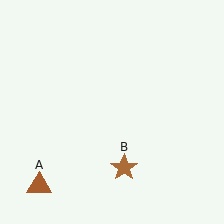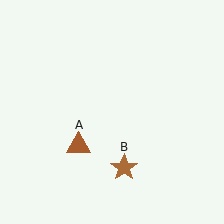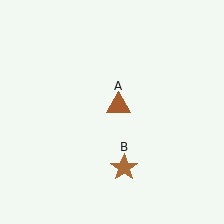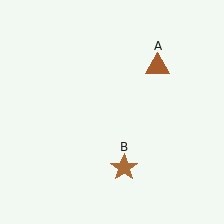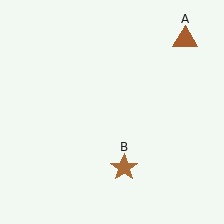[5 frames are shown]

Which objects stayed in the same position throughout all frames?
Brown star (object B) remained stationary.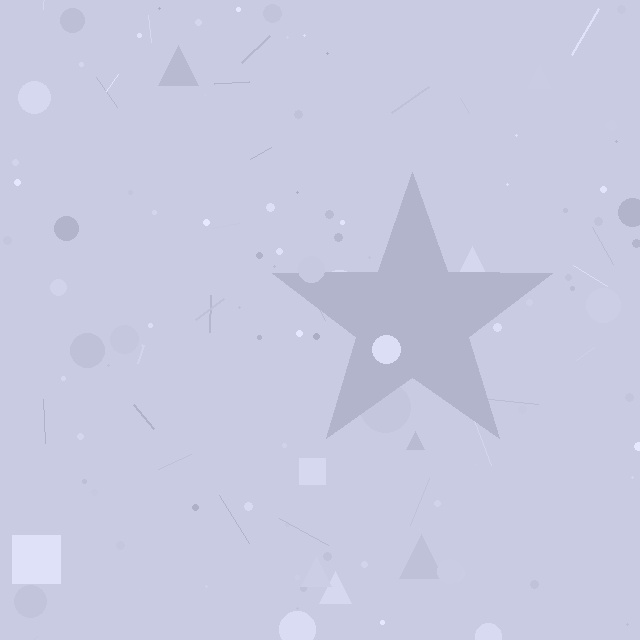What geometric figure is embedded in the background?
A star is embedded in the background.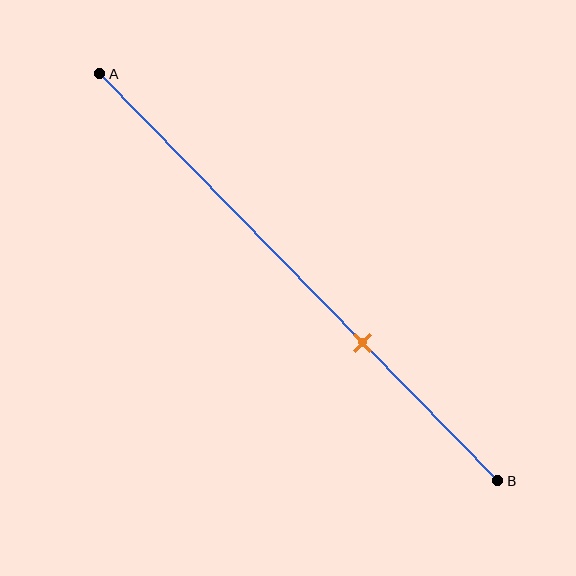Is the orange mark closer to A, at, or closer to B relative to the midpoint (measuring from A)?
The orange mark is closer to point B than the midpoint of segment AB.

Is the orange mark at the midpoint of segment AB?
No, the mark is at about 65% from A, not at the 50% midpoint.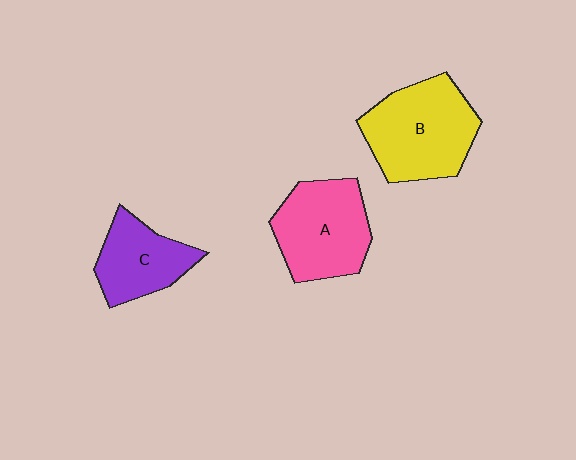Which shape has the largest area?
Shape B (yellow).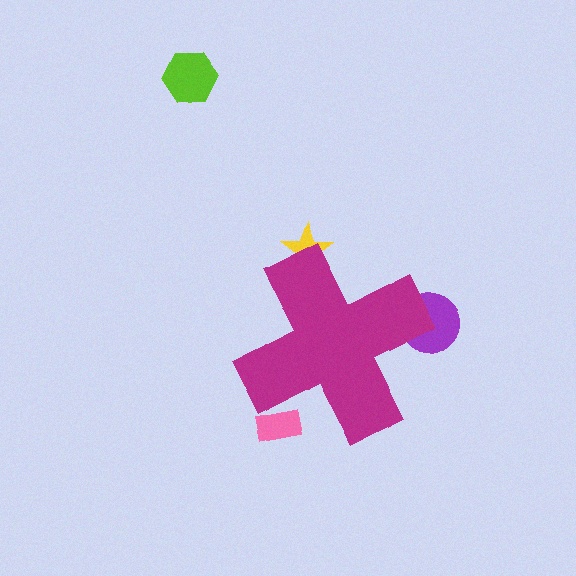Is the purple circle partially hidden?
Yes, the purple circle is partially hidden behind the magenta cross.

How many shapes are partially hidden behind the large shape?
3 shapes are partially hidden.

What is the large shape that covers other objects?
A magenta cross.